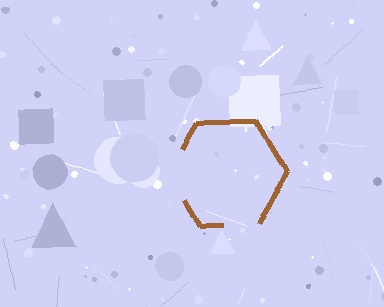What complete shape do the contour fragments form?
The contour fragments form a hexagon.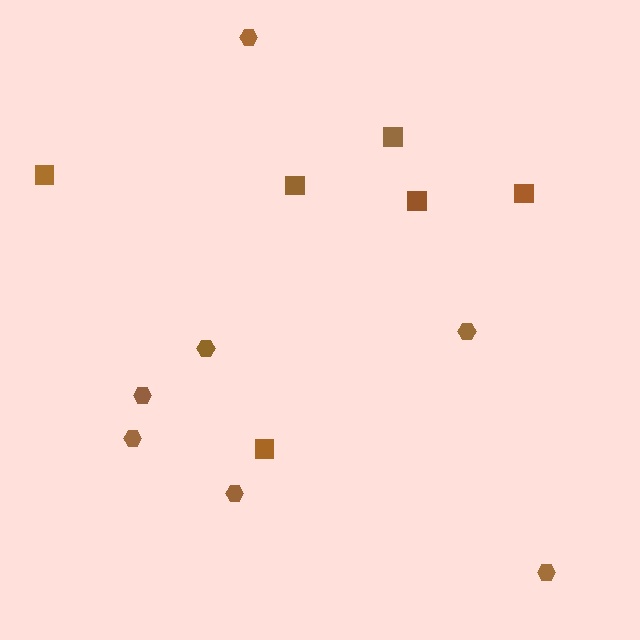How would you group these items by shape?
There are 2 groups: one group of squares (6) and one group of hexagons (7).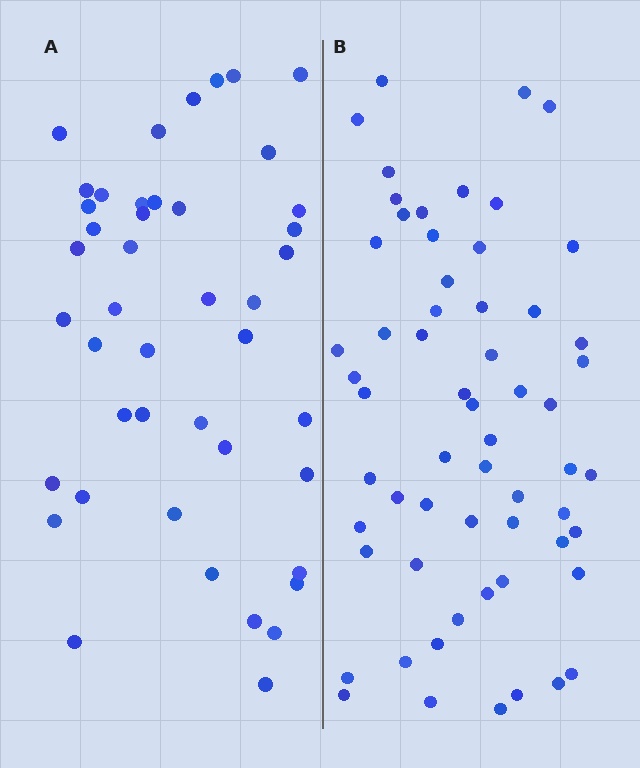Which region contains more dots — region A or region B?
Region B (the right region) has more dots.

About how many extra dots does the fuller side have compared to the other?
Region B has approximately 15 more dots than region A.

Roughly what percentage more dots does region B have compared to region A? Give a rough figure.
About 35% more.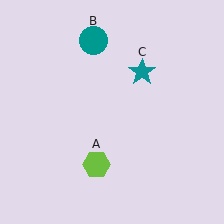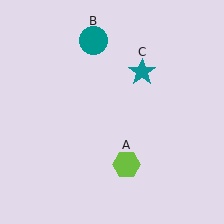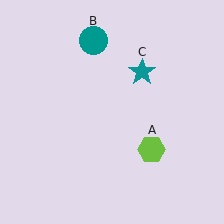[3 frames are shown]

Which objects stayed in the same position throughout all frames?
Teal circle (object B) and teal star (object C) remained stationary.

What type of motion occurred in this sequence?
The lime hexagon (object A) rotated counterclockwise around the center of the scene.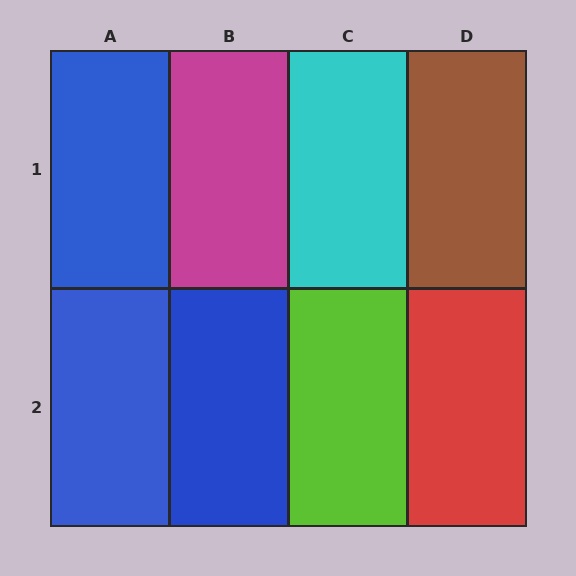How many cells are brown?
1 cell is brown.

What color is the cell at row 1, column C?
Cyan.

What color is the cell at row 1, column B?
Magenta.